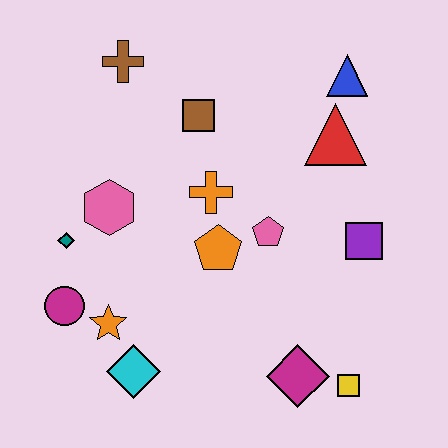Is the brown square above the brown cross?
No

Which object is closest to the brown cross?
The brown square is closest to the brown cross.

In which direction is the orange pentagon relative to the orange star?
The orange pentagon is to the right of the orange star.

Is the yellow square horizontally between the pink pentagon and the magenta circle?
No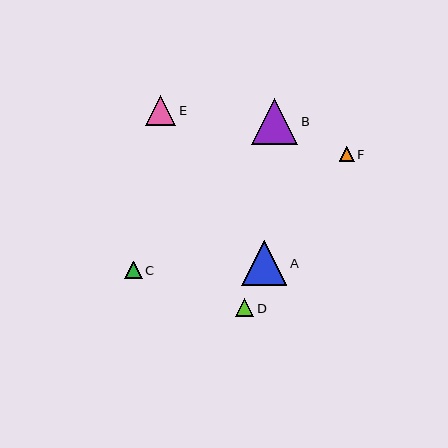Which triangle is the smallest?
Triangle F is the smallest with a size of approximately 15 pixels.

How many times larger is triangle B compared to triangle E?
Triangle B is approximately 1.5 times the size of triangle E.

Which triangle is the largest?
Triangle B is the largest with a size of approximately 46 pixels.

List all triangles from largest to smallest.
From largest to smallest: B, A, E, D, C, F.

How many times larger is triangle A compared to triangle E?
Triangle A is approximately 1.5 times the size of triangle E.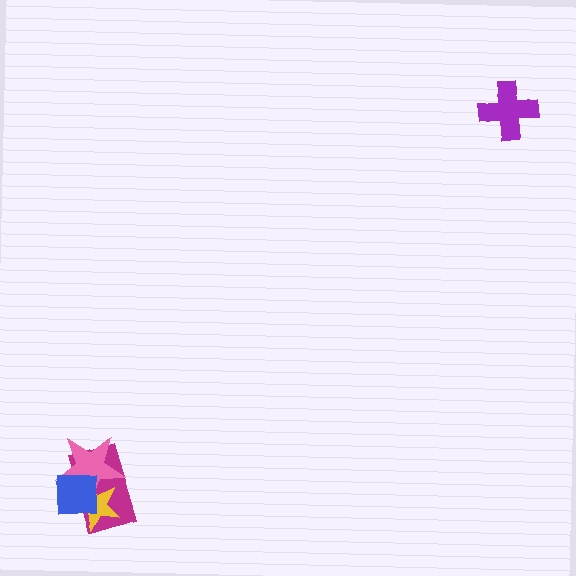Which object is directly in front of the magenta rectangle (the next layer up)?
The yellow star is directly in front of the magenta rectangle.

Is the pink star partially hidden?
Yes, it is partially covered by another shape.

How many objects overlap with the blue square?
3 objects overlap with the blue square.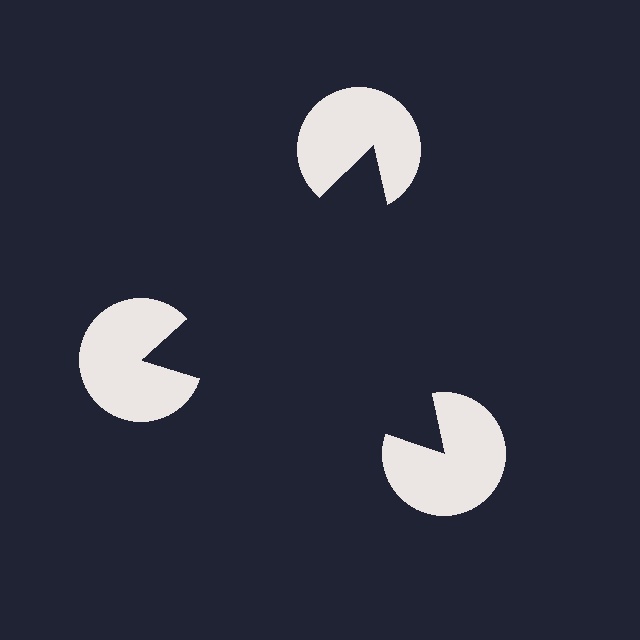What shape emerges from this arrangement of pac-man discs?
An illusory triangle — its edges are inferred from the aligned wedge cuts in the pac-man discs, not physically drawn.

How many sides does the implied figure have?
3 sides.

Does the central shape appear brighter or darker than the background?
It typically appears slightly darker than the background, even though no actual brightness change is drawn.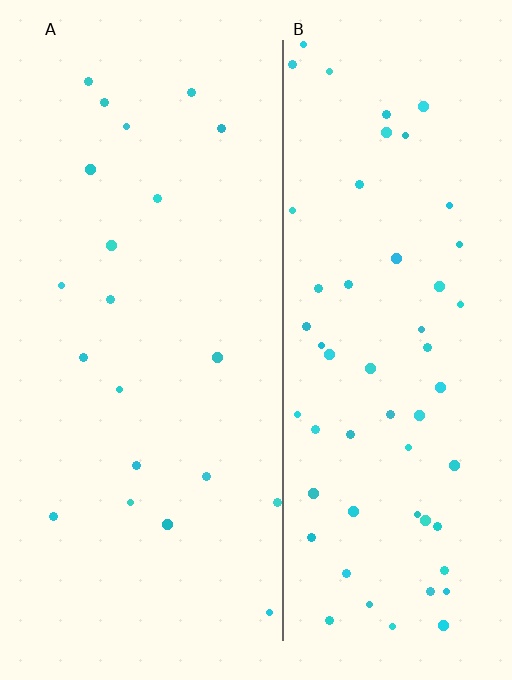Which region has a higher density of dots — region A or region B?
B (the right).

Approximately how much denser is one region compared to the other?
Approximately 2.8× — region B over region A.